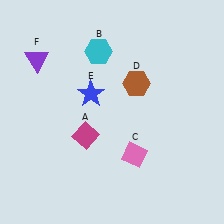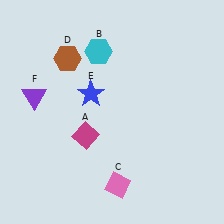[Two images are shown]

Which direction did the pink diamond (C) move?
The pink diamond (C) moved down.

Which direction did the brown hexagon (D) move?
The brown hexagon (D) moved left.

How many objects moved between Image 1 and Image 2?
3 objects moved between the two images.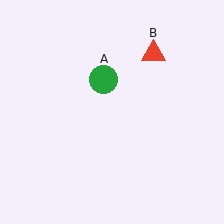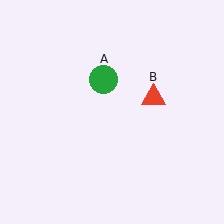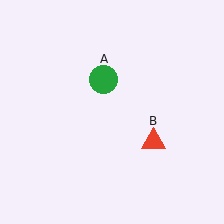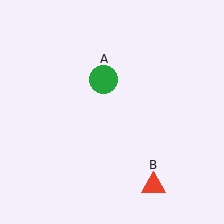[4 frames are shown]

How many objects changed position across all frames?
1 object changed position: red triangle (object B).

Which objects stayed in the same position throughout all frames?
Green circle (object A) remained stationary.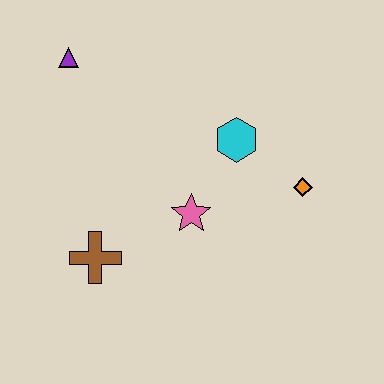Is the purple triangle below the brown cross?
No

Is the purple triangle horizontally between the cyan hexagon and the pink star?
No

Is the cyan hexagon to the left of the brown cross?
No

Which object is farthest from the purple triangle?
The orange diamond is farthest from the purple triangle.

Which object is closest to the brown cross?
The pink star is closest to the brown cross.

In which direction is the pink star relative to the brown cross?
The pink star is to the right of the brown cross.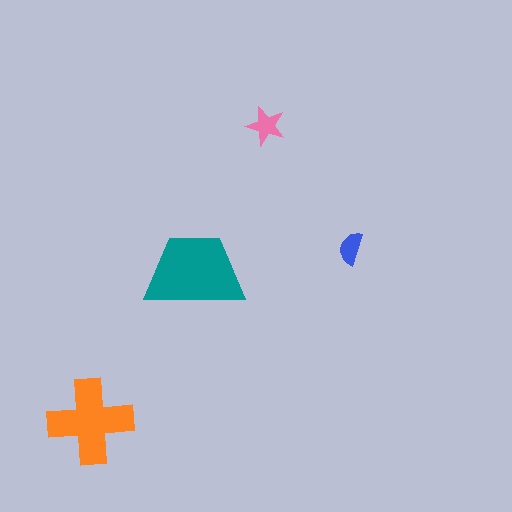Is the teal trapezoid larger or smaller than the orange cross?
Larger.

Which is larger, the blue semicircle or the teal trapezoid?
The teal trapezoid.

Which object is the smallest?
The blue semicircle.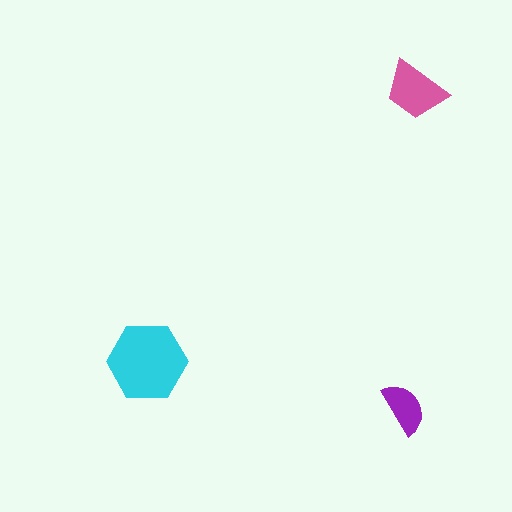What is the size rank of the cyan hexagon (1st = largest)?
1st.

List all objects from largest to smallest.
The cyan hexagon, the pink trapezoid, the purple semicircle.